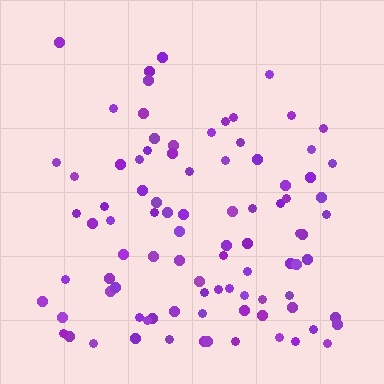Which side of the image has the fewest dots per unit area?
The top.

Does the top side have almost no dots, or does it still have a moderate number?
Still a moderate number, just noticeably fewer than the bottom.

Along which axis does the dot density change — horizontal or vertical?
Vertical.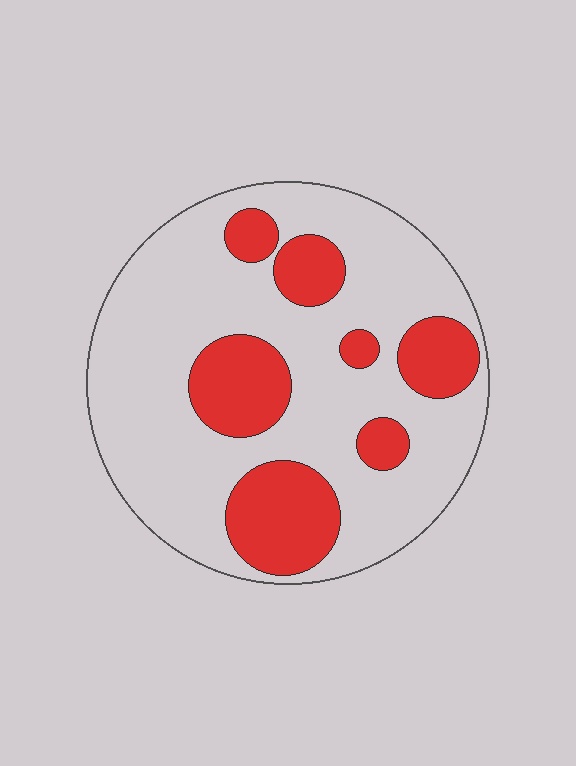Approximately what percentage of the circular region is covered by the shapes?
Approximately 25%.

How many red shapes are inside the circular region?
7.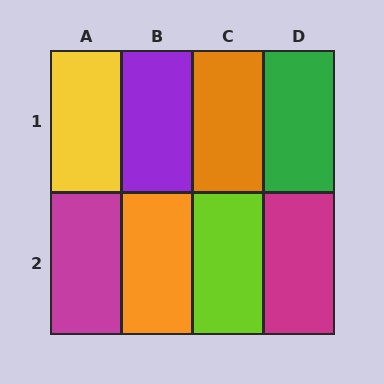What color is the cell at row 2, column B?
Orange.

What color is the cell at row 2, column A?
Magenta.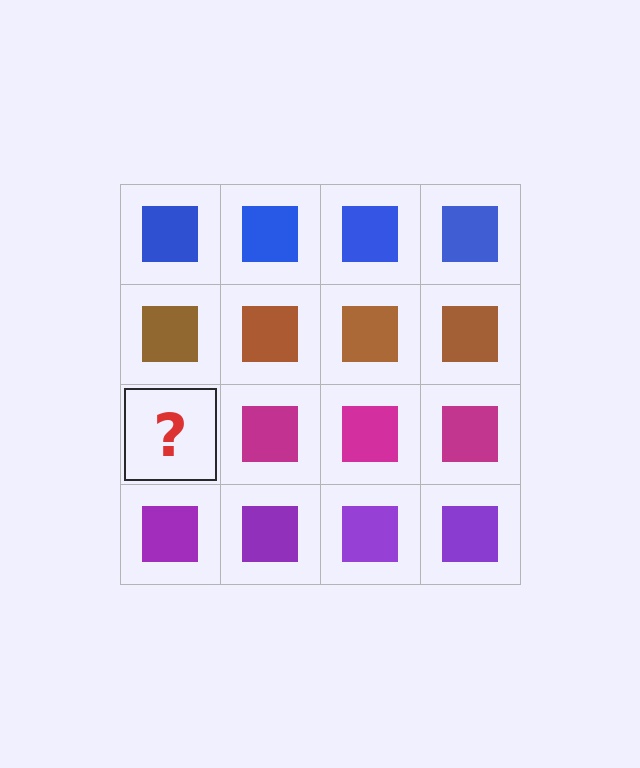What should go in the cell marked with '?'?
The missing cell should contain a magenta square.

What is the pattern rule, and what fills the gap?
The rule is that each row has a consistent color. The gap should be filled with a magenta square.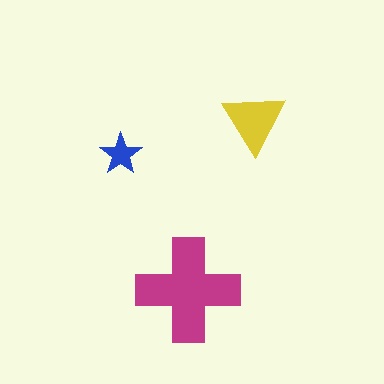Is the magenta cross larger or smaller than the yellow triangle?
Larger.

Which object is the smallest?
The blue star.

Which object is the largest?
The magenta cross.